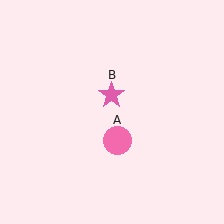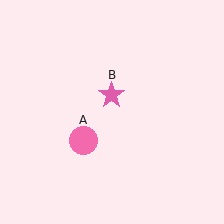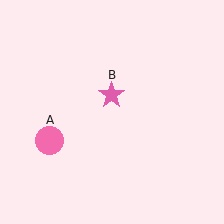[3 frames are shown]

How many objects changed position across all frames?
1 object changed position: pink circle (object A).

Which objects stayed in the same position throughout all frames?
Pink star (object B) remained stationary.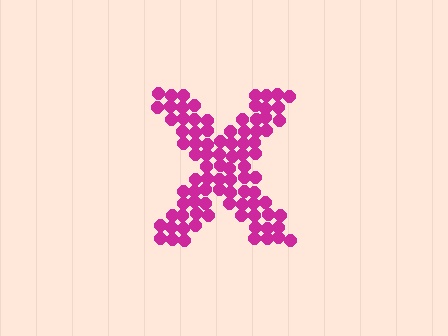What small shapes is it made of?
It is made of small circles.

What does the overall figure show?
The overall figure shows the letter X.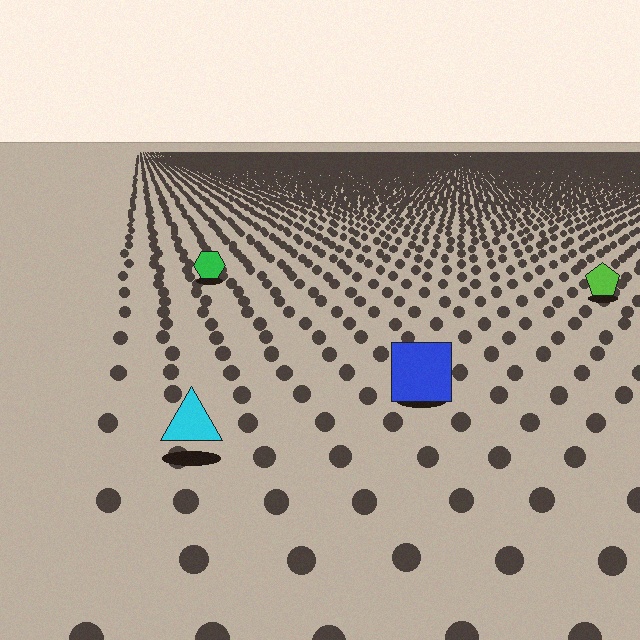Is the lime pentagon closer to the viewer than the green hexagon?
Yes. The lime pentagon is closer — you can tell from the texture gradient: the ground texture is coarser near it.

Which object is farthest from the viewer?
The green hexagon is farthest from the viewer. It appears smaller and the ground texture around it is denser.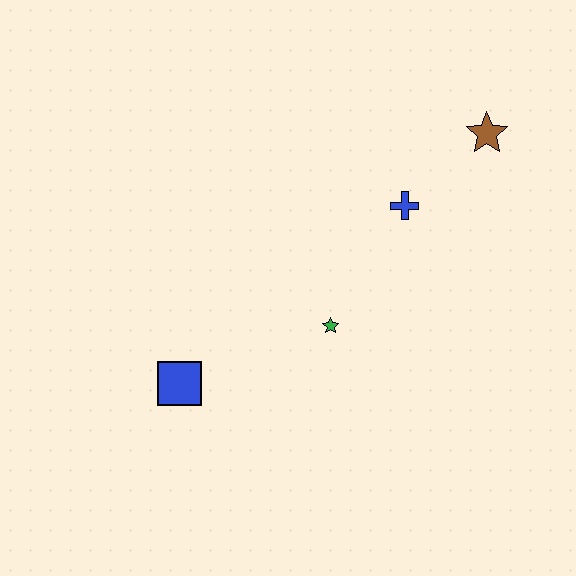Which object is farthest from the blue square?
The brown star is farthest from the blue square.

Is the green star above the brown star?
No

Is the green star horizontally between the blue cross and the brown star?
No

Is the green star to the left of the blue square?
No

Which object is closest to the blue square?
The green star is closest to the blue square.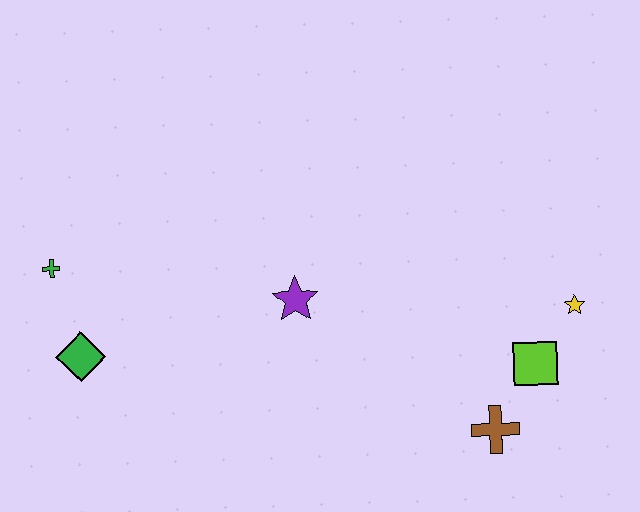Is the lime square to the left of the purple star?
No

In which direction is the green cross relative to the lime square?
The green cross is to the left of the lime square.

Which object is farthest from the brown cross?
The green cross is farthest from the brown cross.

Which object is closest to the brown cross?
The lime square is closest to the brown cross.